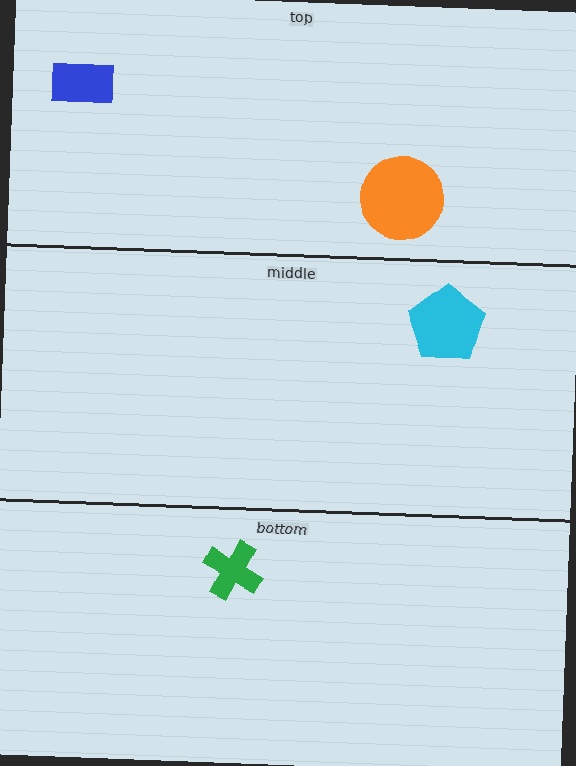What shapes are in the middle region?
The cyan pentagon.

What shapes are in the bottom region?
The green cross.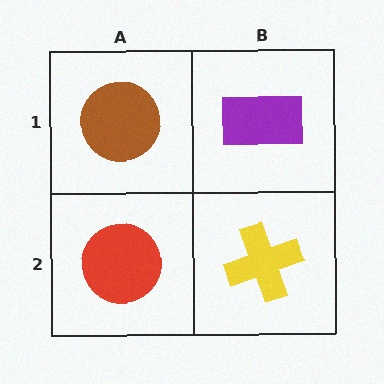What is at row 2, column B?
A yellow cross.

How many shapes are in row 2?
2 shapes.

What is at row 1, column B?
A purple rectangle.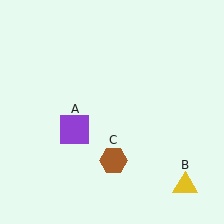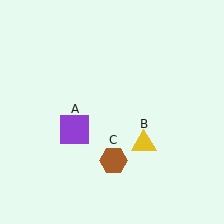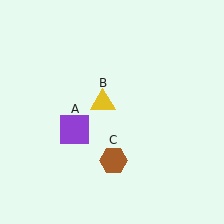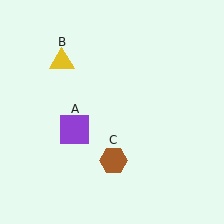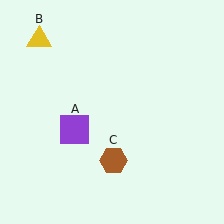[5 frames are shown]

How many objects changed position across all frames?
1 object changed position: yellow triangle (object B).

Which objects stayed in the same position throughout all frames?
Purple square (object A) and brown hexagon (object C) remained stationary.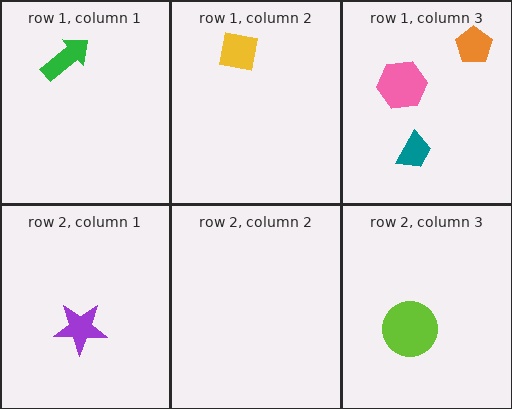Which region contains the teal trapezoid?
The row 1, column 3 region.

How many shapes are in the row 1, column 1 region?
1.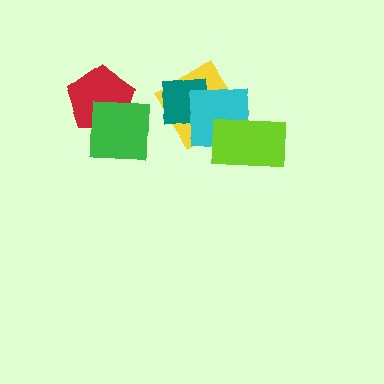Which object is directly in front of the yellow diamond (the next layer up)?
The teal square is directly in front of the yellow diamond.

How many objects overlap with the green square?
1 object overlaps with the green square.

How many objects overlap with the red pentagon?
1 object overlaps with the red pentagon.